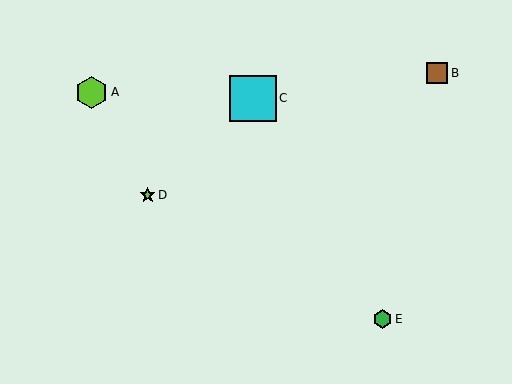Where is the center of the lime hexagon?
The center of the lime hexagon is at (91, 92).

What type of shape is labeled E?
Shape E is a green hexagon.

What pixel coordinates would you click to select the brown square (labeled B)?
Click at (437, 73) to select the brown square B.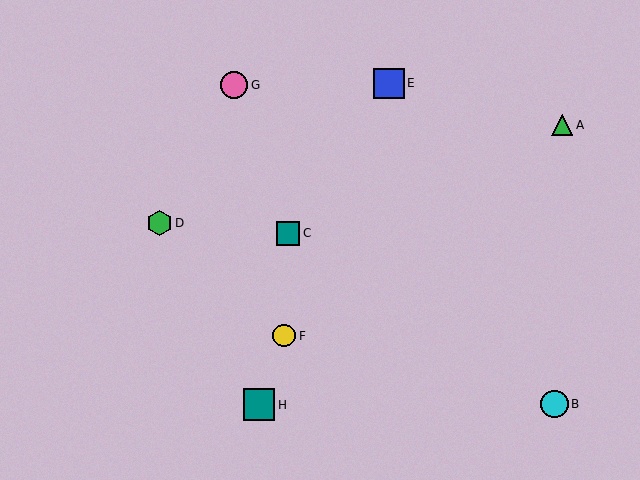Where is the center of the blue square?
The center of the blue square is at (389, 83).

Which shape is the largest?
The teal square (labeled H) is the largest.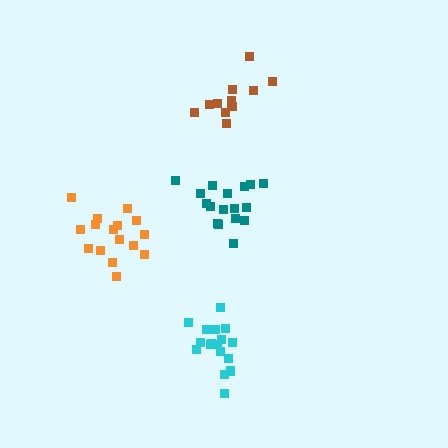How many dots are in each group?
Group 1: 17 dots, Group 2: 18 dots, Group 3: 12 dots, Group 4: 16 dots (63 total).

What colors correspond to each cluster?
The clusters are colored: teal, cyan, brown, orange.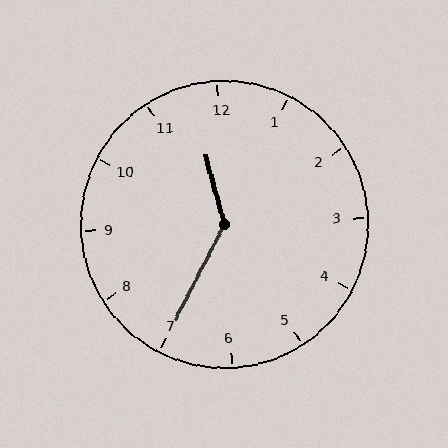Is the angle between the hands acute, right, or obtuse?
It is obtuse.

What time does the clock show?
11:35.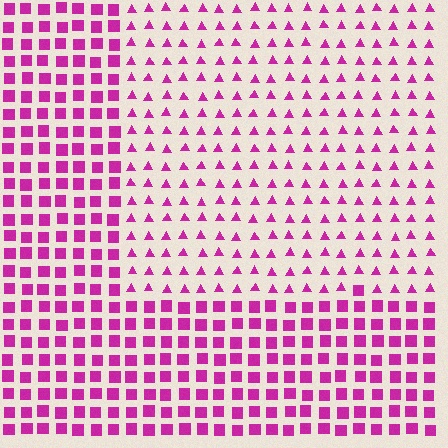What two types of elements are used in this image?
The image uses triangles inside the rectangle region and squares outside it.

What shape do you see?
I see a rectangle.